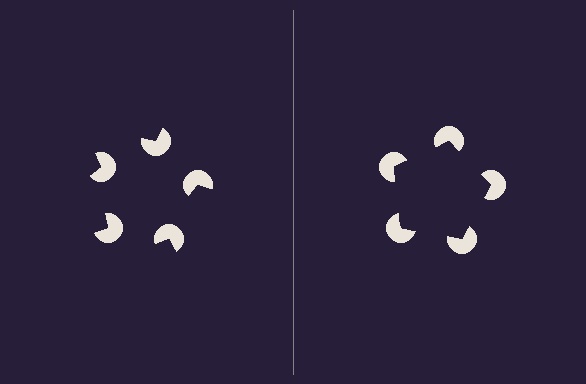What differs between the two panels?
The pac-man discs are positioned identically on both sides; only the wedge orientations differ. On the right they align to a pentagon; on the left they are misaligned.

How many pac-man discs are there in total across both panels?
10 — 5 on each side.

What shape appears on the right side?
An illusory pentagon.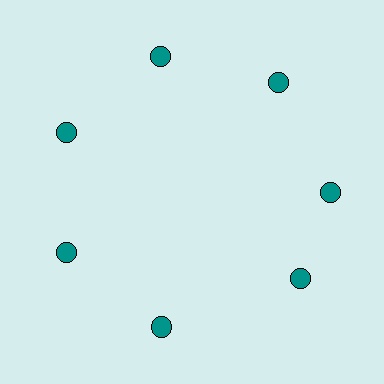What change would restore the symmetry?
The symmetry would be restored by rotating it back into even spacing with its neighbors so that all 7 circles sit at equal angles and equal distance from the center.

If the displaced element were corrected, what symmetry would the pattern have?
It would have 7-fold rotational symmetry — the pattern would map onto itself every 51 degrees.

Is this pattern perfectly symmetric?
No. The 7 teal circles are arranged in a ring, but one element near the 5 o'clock position is rotated out of alignment along the ring, breaking the 7-fold rotational symmetry.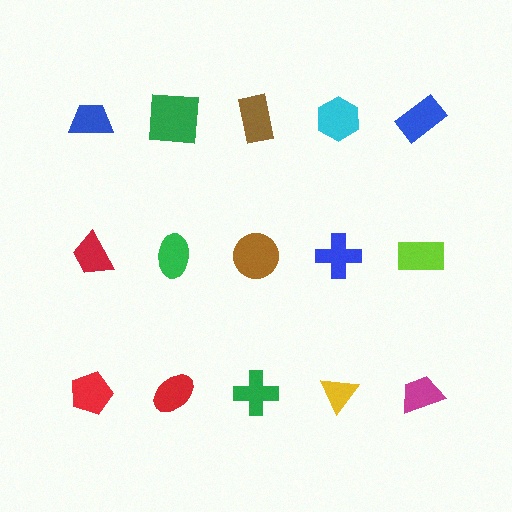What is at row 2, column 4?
A blue cross.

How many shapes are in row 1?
5 shapes.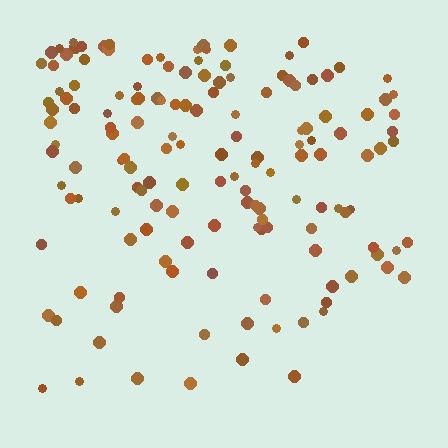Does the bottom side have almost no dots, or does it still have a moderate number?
Still a moderate number, just noticeably fewer than the top.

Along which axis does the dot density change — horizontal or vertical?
Vertical.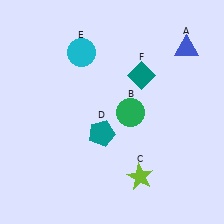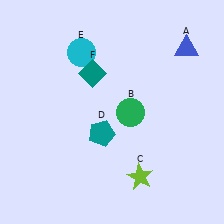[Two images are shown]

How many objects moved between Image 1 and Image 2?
1 object moved between the two images.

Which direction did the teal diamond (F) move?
The teal diamond (F) moved left.